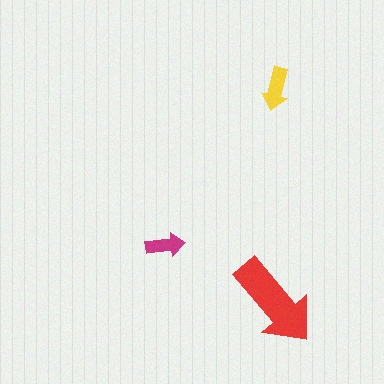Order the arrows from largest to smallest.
the red one, the yellow one, the magenta one.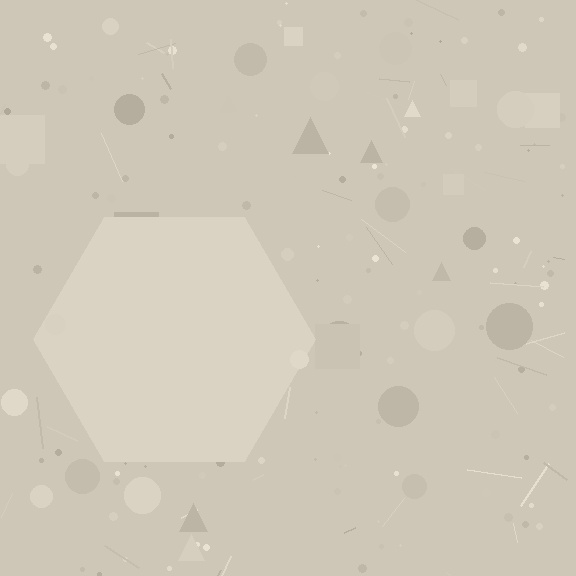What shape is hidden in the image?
A hexagon is hidden in the image.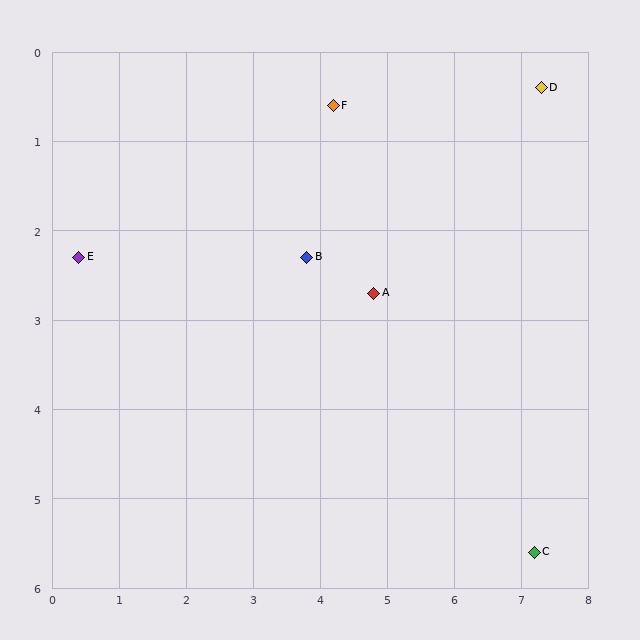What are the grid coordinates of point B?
Point B is at approximately (3.8, 2.3).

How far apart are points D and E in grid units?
Points D and E are about 7.2 grid units apart.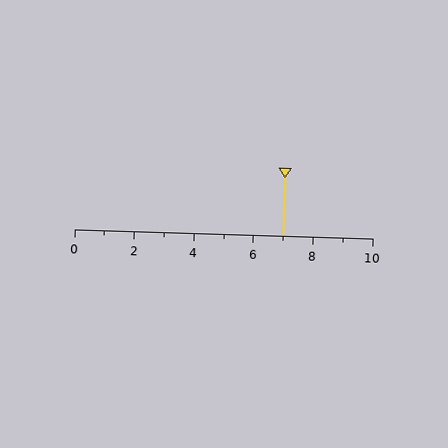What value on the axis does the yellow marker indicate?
The marker indicates approximately 7.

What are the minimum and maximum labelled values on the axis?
The axis runs from 0 to 10.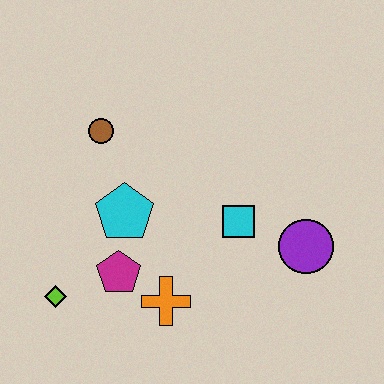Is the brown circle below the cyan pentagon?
No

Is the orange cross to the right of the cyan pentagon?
Yes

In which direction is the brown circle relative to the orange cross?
The brown circle is above the orange cross.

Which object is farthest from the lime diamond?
The purple circle is farthest from the lime diamond.